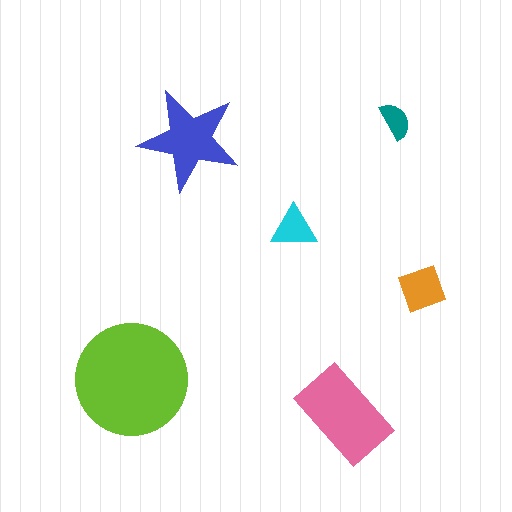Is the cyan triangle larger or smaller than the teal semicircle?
Larger.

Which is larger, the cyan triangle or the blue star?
The blue star.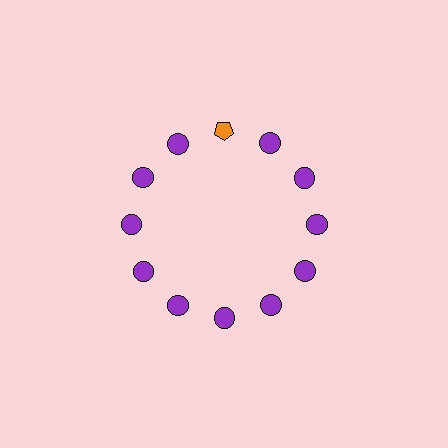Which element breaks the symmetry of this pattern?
The orange pentagon at roughly the 12 o'clock position breaks the symmetry. All other shapes are purple circles.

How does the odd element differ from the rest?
It differs in both color (orange instead of purple) and shape (pentagon instead of circle).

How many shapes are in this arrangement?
There are 12 shapes arranged in a ring pattern.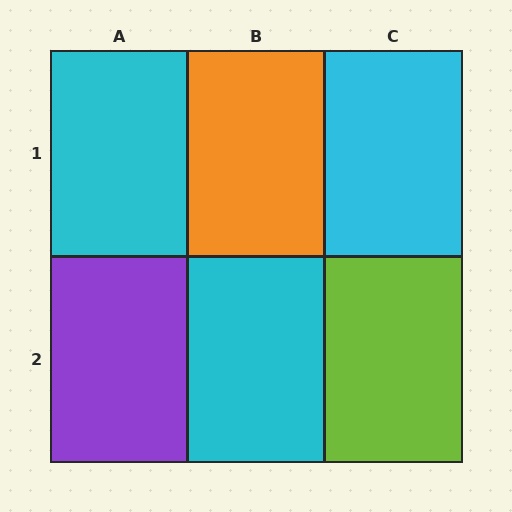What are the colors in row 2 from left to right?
Purple, cyan, lime.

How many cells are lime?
1 cell is lime.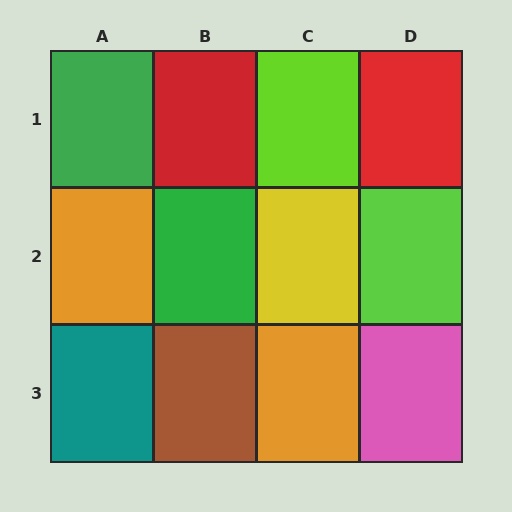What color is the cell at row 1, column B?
Red.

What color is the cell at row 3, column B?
Brown.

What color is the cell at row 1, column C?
Lime.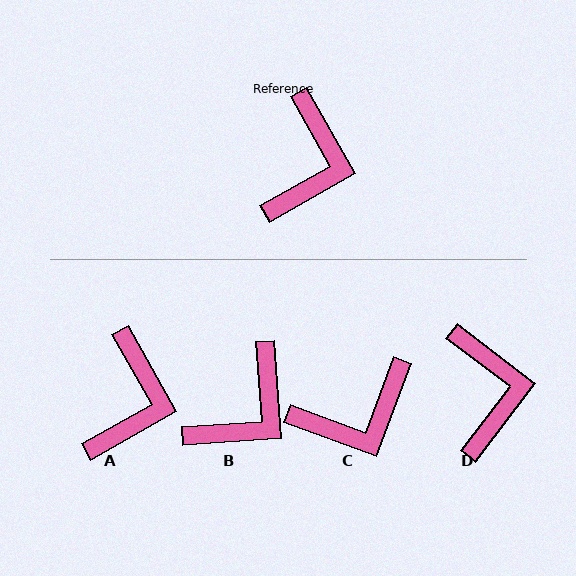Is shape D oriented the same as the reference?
No, it is off by about 23 degrees.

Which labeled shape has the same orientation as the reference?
A.